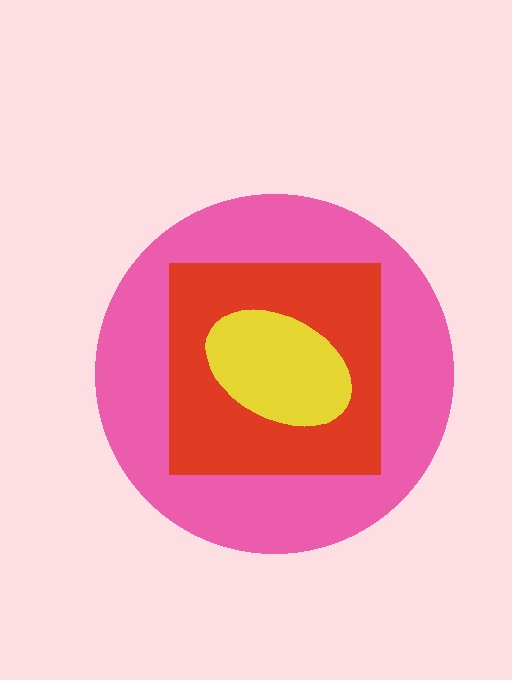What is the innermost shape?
The yellow ellipse.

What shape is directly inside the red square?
The yellow ellipse.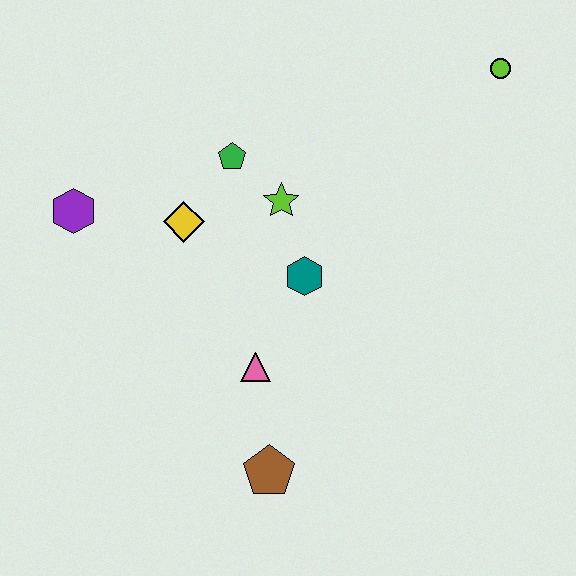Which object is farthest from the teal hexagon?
The lime circle is farthest from the teal hexagon.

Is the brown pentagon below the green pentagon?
Yes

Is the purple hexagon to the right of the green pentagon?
No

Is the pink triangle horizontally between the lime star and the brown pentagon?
No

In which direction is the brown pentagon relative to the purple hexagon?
The brown pentagon is below the purple hexagon.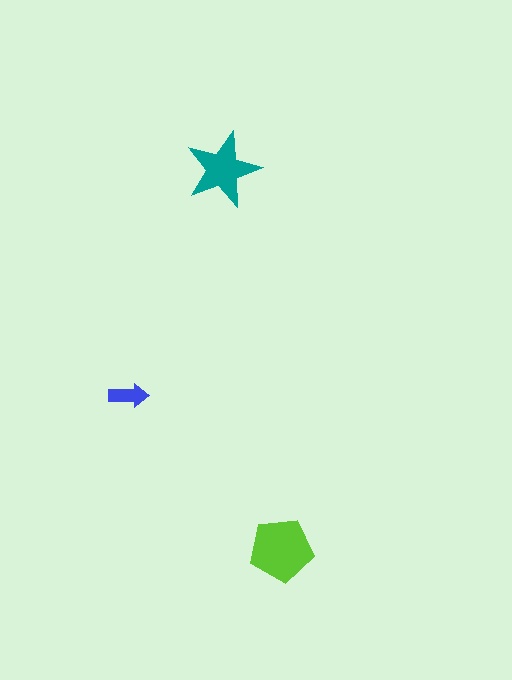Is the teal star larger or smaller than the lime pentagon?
Smaller.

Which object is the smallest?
The blue arrow.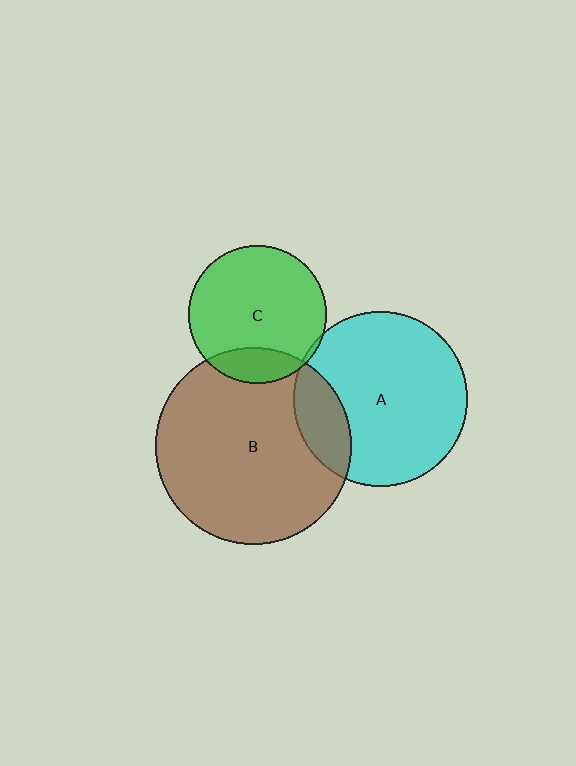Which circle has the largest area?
Circle B (brown).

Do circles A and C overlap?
Yes.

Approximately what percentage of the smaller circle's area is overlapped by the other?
Approximately 5%.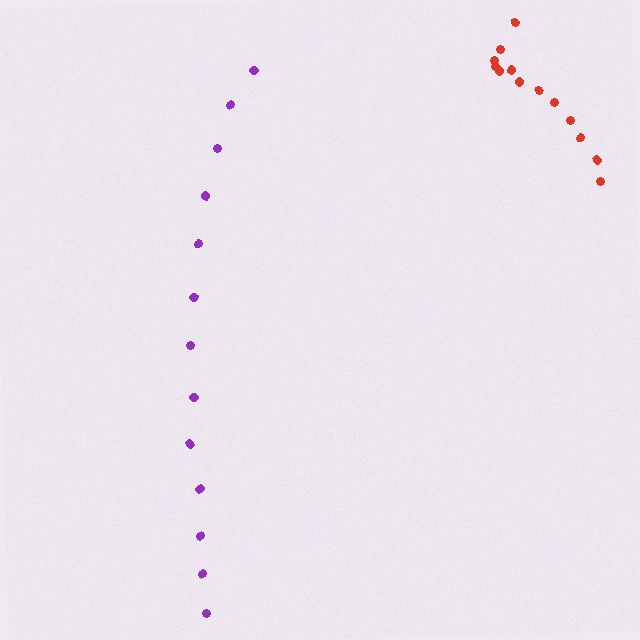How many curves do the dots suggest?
There are 2 distinct paths.